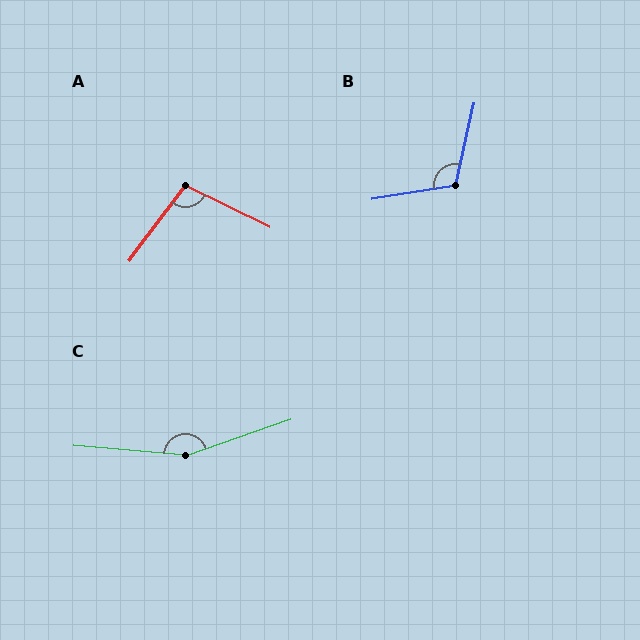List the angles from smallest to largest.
A (100°), B (113°), C (156°).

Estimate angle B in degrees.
Approximately 113 degrees.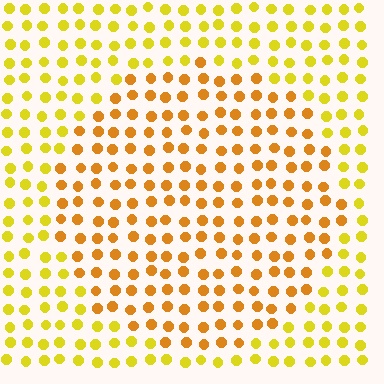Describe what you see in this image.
The image is filled with small yellow elements in a uniform arrangement. A circle-shaped region is visible where the elements are tinted to a slightly different hue, forming a subtle color boundary.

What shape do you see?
I see a circle.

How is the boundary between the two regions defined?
The boundary is defined purely by a slight shift in hue (about 26 degrees). Spacing, size, and orientation are identical on both sides.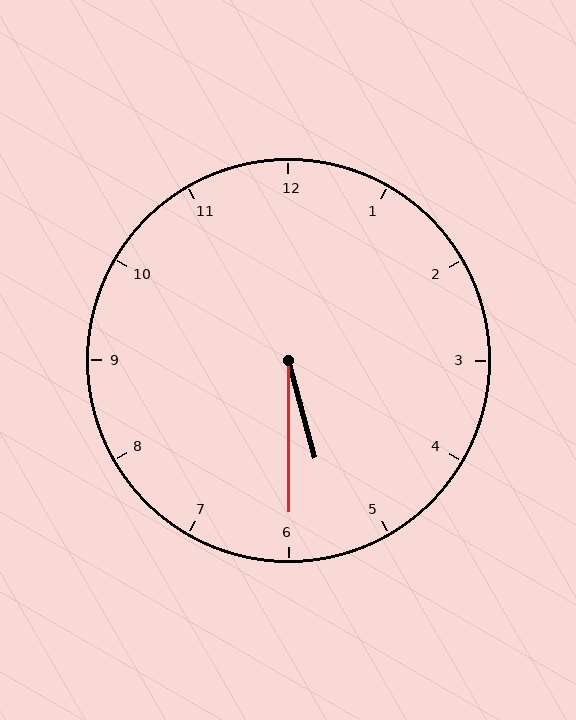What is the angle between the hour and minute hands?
Approximately 15 degrees.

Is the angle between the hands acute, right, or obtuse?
It is acute.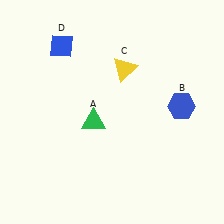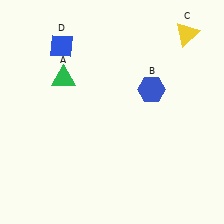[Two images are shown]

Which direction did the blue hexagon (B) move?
The blue hexagon (B) moved left.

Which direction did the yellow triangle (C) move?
The yellow triangle (C) moved right.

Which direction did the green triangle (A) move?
The green triangle (A) moved up.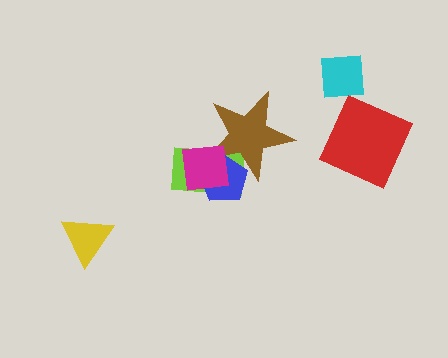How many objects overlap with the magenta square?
3 objects overlap with the magenta square.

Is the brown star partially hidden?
Yes, it is partially covered by another shape.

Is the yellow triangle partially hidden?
No, no other shape covers it.